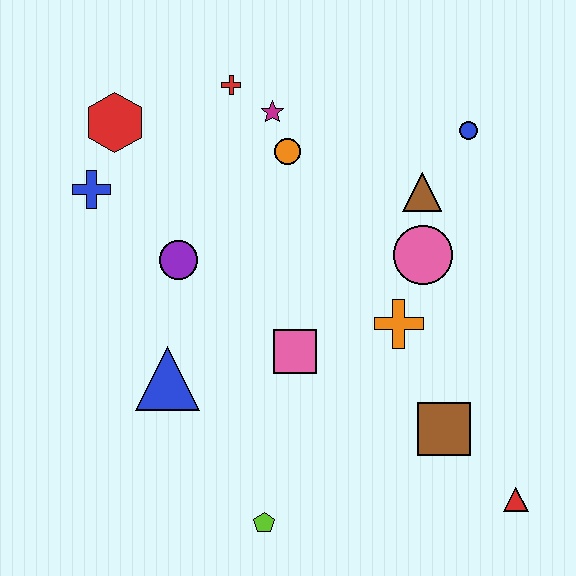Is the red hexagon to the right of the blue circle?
No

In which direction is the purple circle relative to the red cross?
The purple circle is below the red cross.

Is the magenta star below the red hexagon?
No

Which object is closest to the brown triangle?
The pink circle is closest to the brown triangle.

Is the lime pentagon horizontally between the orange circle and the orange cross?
No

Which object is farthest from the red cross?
The red triangle is farthest from the red cross.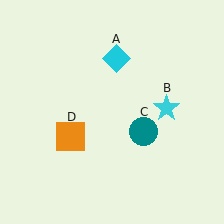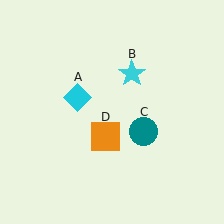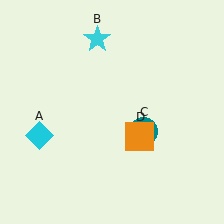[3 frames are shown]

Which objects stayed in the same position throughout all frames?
Teal circle (object C) remained stationary.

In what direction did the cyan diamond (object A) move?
The cyan diamond (object A) moved down and to the left.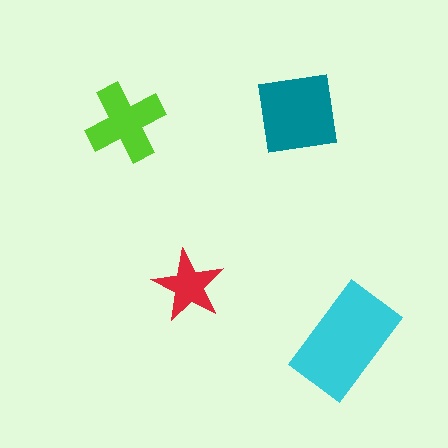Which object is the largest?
The cyan rectangle.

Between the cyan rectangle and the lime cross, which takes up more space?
The cyan rectangle.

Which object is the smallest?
The red star.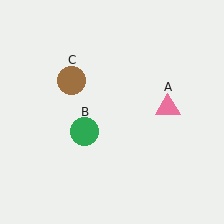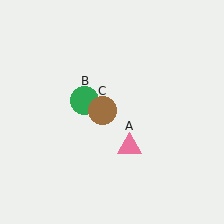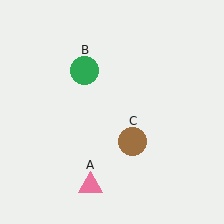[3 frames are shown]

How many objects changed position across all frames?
3 objects changed position: pink triangle (object A), green circle (object B), brown circle (object C).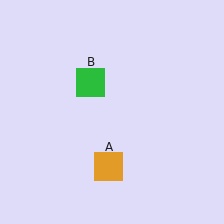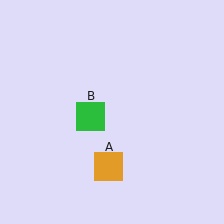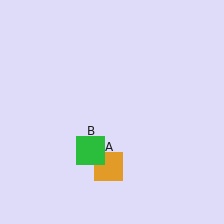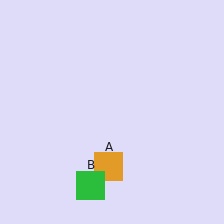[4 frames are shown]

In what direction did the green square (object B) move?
The green square (object B) moved down.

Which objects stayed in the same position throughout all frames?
Orange square (object A) remained stationary.